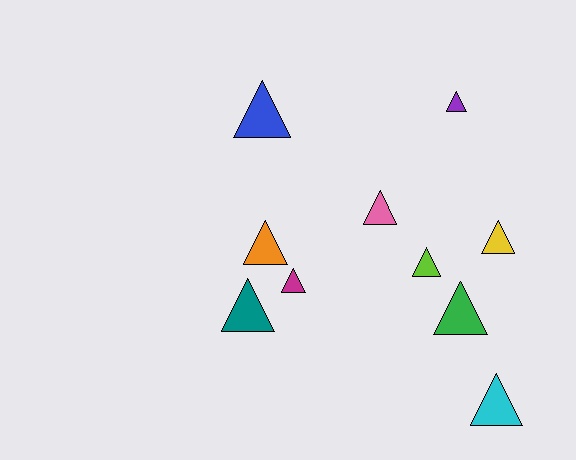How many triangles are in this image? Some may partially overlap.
There are 10 triangles.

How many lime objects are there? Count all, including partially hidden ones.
There is 1 lime object.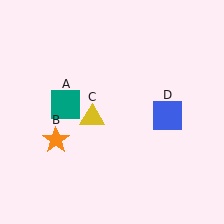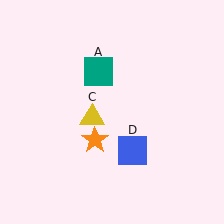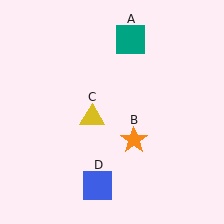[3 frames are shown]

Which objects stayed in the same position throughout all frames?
Yellow triangle (object C) remained stationary.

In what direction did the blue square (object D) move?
The blue square (object D) moved down and to the left.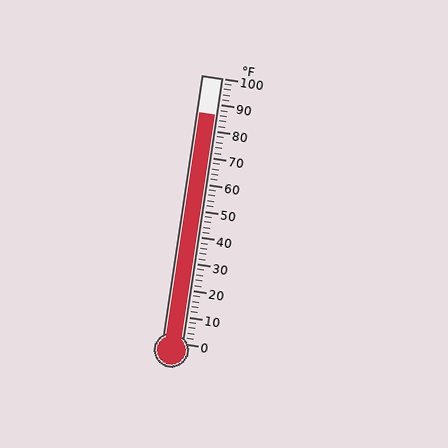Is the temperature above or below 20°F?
The temperature is above 20°F.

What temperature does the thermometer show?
The thermometer shows approximately 86°F.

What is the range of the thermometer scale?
The thermometer scale ranges from 0°F to 100°F.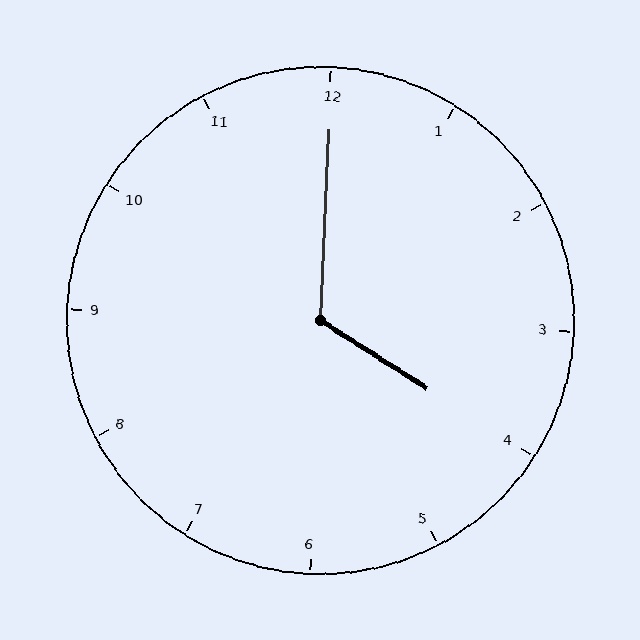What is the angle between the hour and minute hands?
Approximately 120 degrees.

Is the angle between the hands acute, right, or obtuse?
It is obtuse.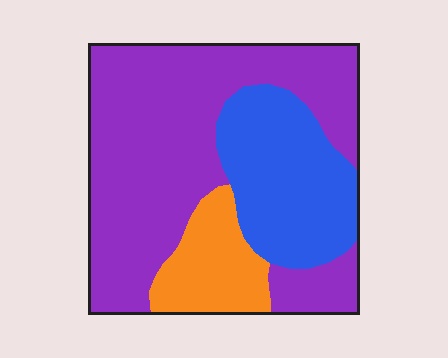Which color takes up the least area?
Orange, at roughly 15%.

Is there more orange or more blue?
Blue.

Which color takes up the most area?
Purple, at roughly 60%.